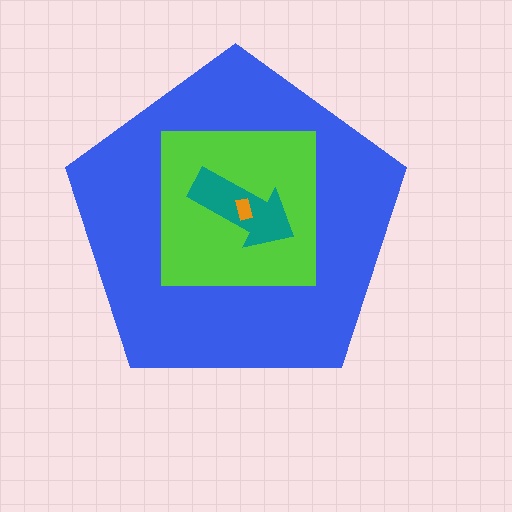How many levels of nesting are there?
4.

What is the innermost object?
The orange rectangle.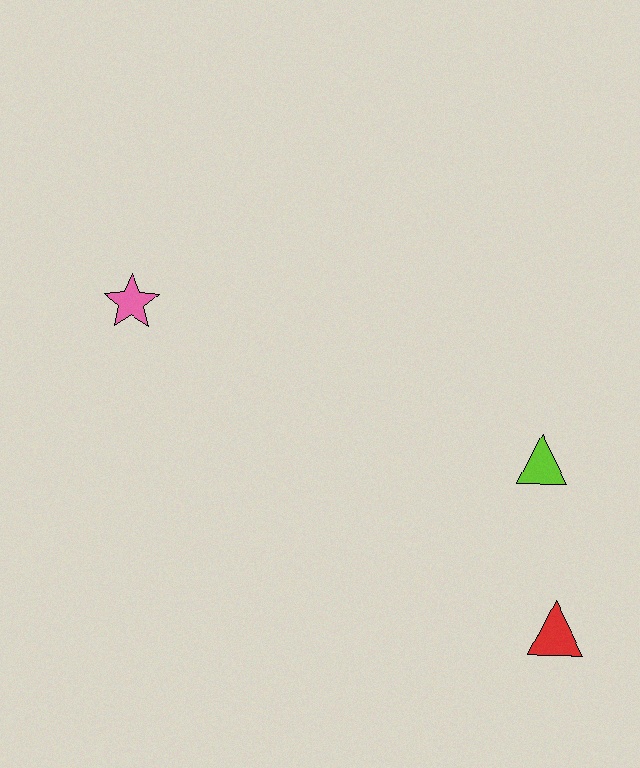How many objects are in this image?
There are 3 objects.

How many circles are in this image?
There are no circles.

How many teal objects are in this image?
There are no teal objects.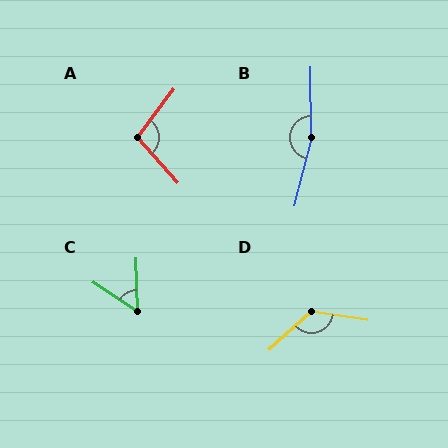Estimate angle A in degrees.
Approximately 101 degrees.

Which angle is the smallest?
C, at approximately 55 degrees.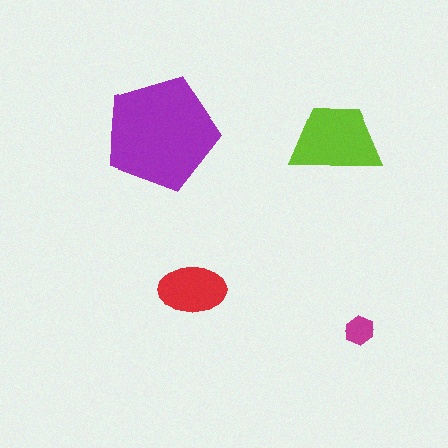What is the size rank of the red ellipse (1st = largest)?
3rd.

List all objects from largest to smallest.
The purple pentagon, the lime trapezoid, the red ellipse, the magenta hexagon.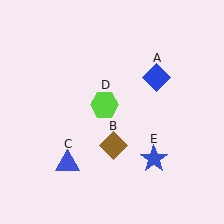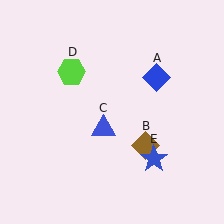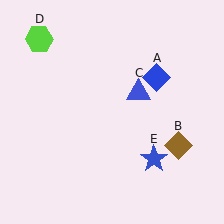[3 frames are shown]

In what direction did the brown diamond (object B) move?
The brown diamond (object B) moved right.